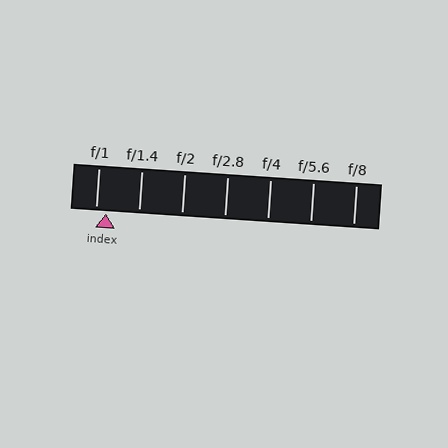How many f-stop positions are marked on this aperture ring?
There are 7 f-stop positions marked.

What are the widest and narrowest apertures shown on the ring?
The widest aperture shown is f/1 and the narrowest is f/8.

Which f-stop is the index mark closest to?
The index mark is closest to f/1.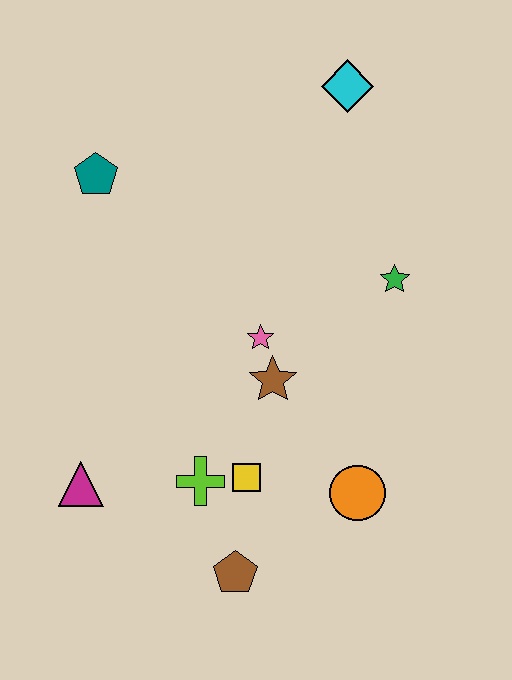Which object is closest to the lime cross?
The yellow square is closest to the lime cross.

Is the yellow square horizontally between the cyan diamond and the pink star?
No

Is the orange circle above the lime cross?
No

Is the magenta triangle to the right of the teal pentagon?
No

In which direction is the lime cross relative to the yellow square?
The lime cross is to the left of the yellow square.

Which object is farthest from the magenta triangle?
The cyan diamond is farthest from the magenta triangle.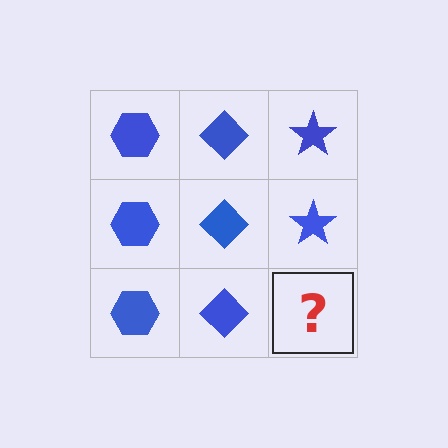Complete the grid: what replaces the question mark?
The question mark should be replaced with a blue star.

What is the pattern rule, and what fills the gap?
The rule is that each column has a consistent shape. The gap should be filled with a blue star.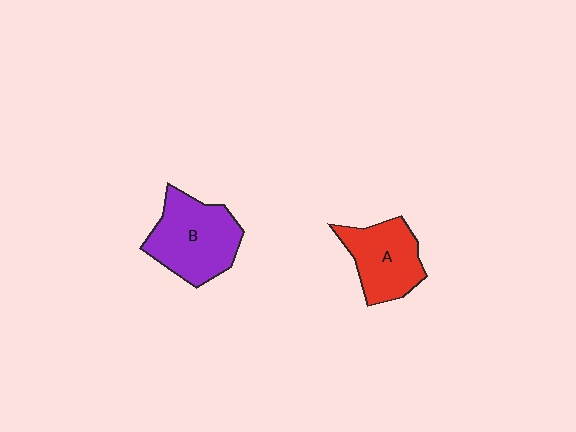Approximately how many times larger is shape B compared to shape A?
Approximately 1.2 times.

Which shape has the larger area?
Shape B (purple).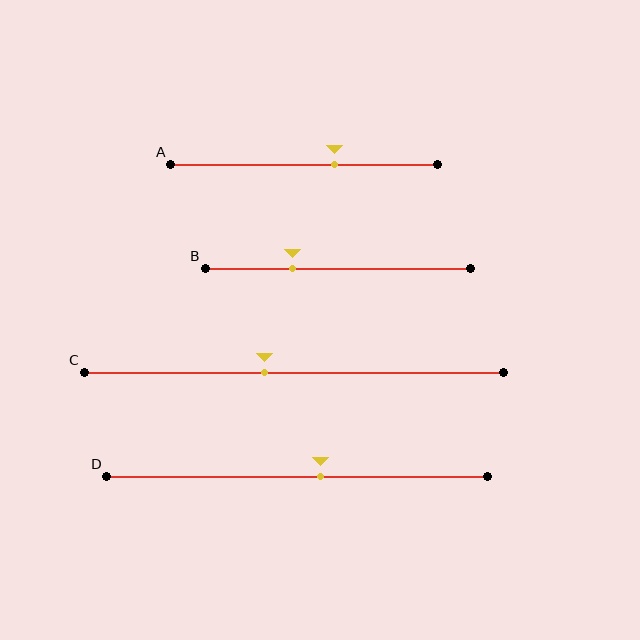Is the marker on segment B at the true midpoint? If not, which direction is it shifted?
No, the marker on segment B is shifted to the left by about 17% of the segment length.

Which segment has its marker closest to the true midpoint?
Segment D has its marker closest to the true midpoint.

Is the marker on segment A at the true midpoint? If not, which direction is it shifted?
No, the marker on segment A is shifted to the right by about 12% of the segment length.